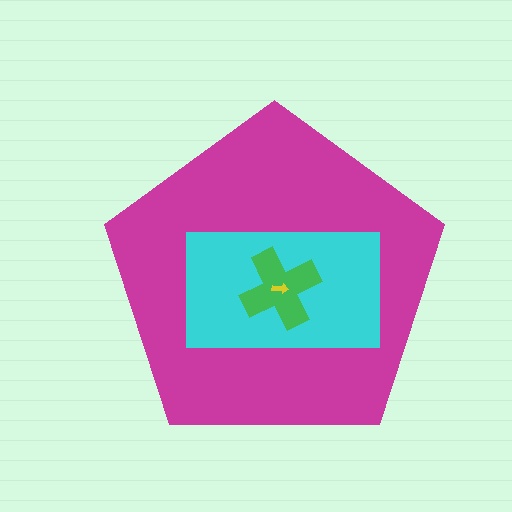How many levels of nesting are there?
4.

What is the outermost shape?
The magenta pentagon.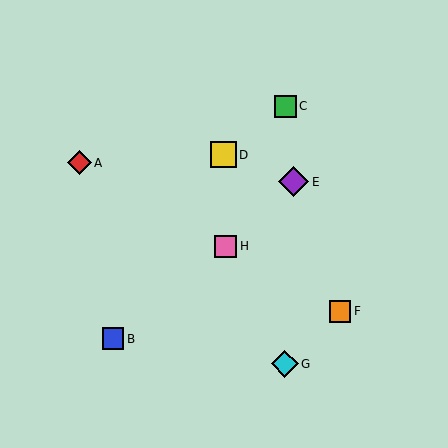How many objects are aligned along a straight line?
3 objects (A, F, H) are aligned along a straight line.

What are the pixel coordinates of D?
Object D is at (223, 155).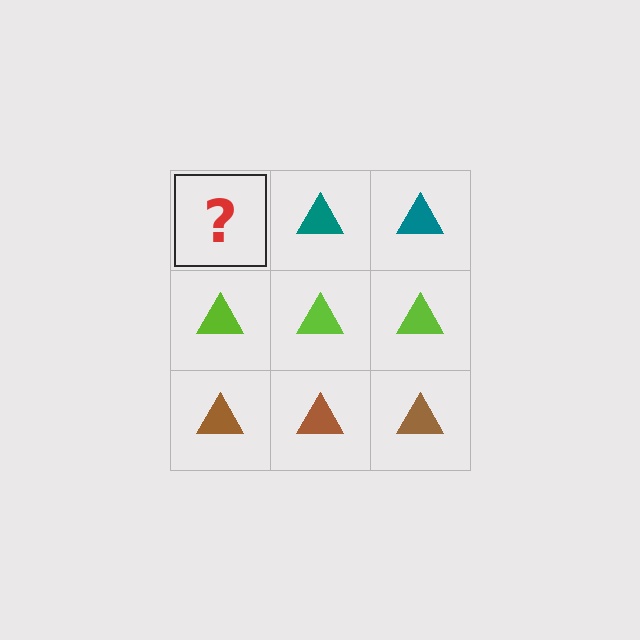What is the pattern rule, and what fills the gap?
The rule is that each row has a consistent color. The gap should be filled with a teal triangle.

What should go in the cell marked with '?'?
The missing cell should contain a teal triangle.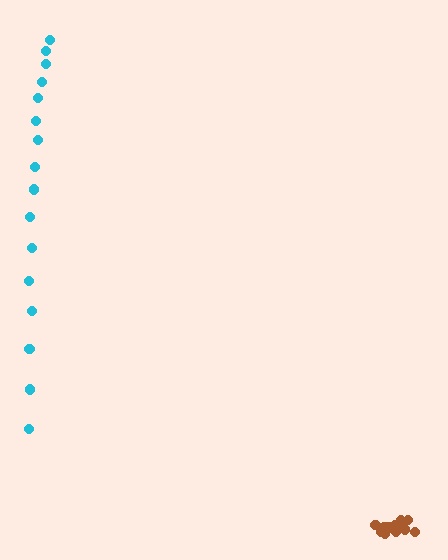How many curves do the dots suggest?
There are 2 distinct paths.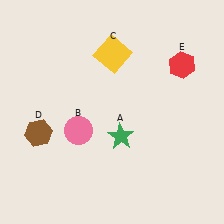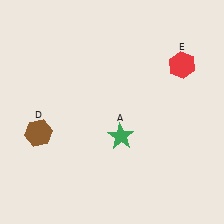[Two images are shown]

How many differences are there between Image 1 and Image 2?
There are 2 differences between the two images.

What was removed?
The pink circle (B), the yellow square (C) were removed in Image 2.